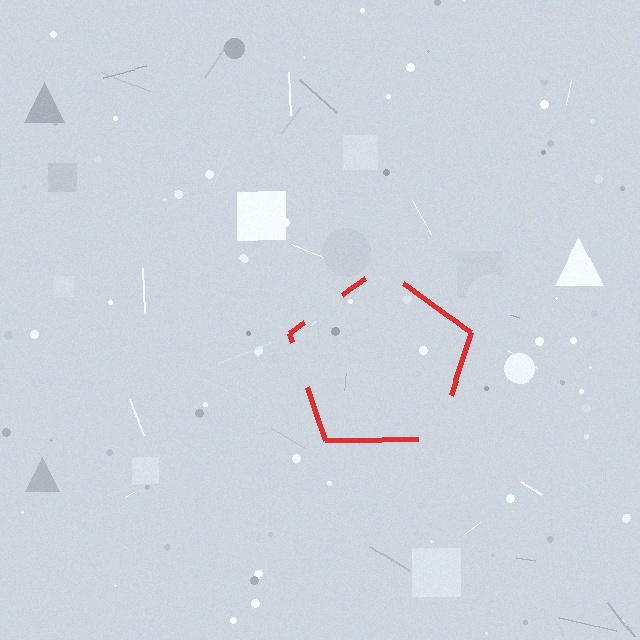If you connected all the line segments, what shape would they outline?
They would outline a pentagon.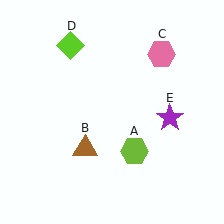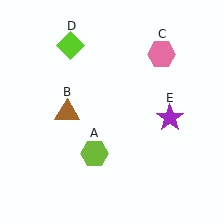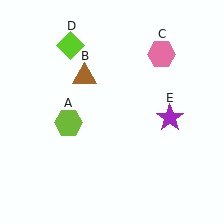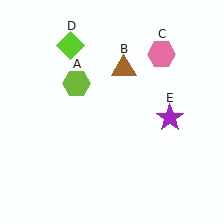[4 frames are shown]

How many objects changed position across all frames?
2 objects changed position: lime hexagon (object A), brown triangle (object B).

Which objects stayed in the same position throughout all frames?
Pink hexagon (object C) and lime diamond (object D) and purple star (object E) remained stationary.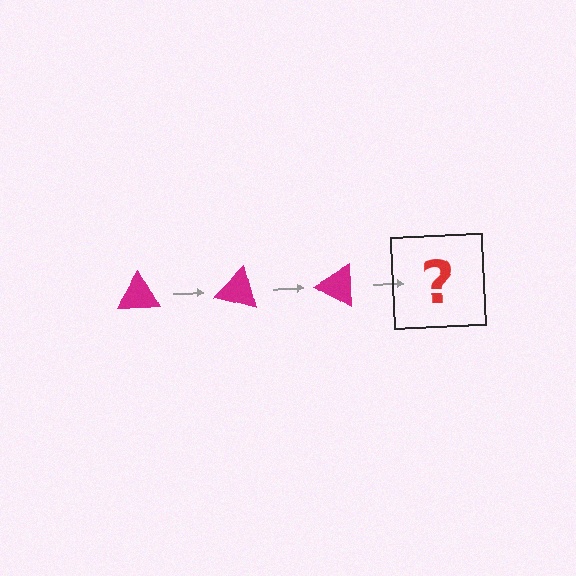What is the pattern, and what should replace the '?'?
The pattern is that the triangle rotates 15 degrees each step. The '?' should be a magenta triangle rotated 45 degrees.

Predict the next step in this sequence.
The next step is a magenta triangle rotated 45 degrees.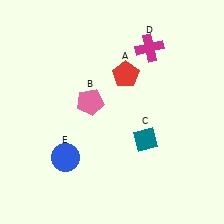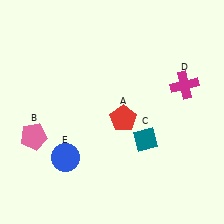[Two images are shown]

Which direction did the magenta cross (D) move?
The magenta cross (D) moved down.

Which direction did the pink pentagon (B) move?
The pink pentagon (B) moved left.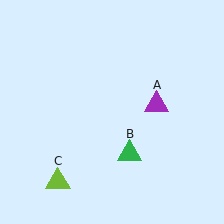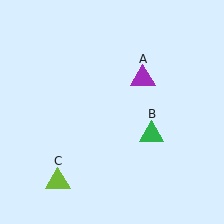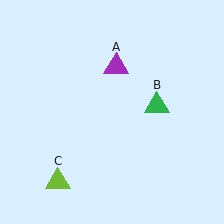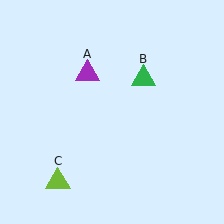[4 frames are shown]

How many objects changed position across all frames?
2 objects changed position: purple triangle (object A), green triangle (object B).